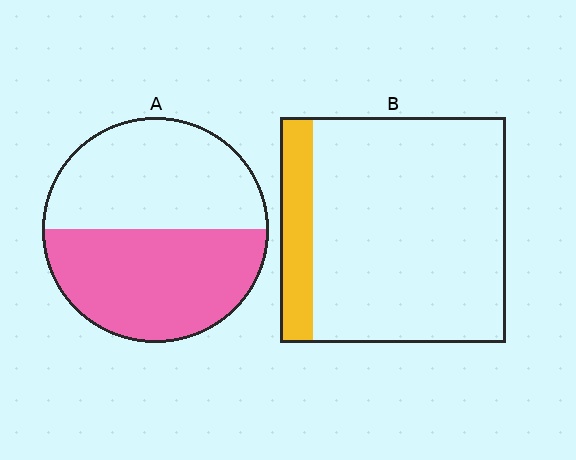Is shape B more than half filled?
No.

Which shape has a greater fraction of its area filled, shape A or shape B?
Shape A.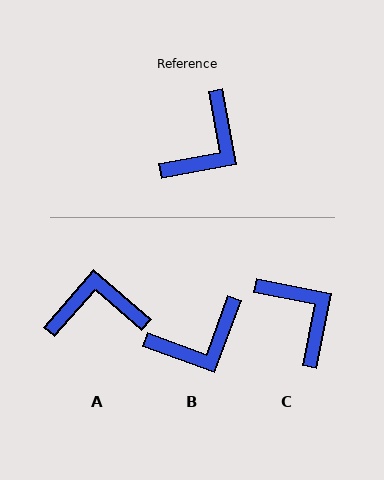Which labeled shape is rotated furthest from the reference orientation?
A, about 128 degrees away.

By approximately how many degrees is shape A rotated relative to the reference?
Approximately 128 degrees counter-clockwise.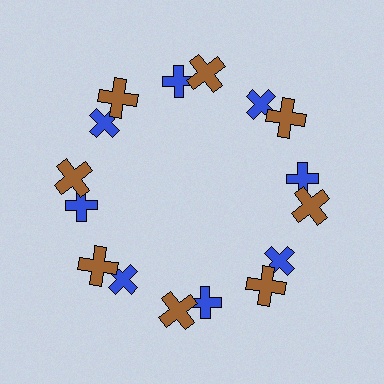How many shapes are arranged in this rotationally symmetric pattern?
There are 16 shapes, arranged in 8 groups of 2.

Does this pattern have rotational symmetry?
Yes, this pattern has 8-fold rotational symmetry. It looks the same after rotating 45 degrees around the center.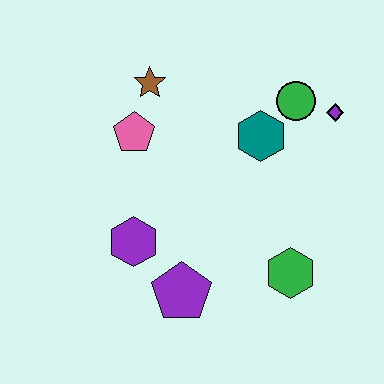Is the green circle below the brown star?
Yes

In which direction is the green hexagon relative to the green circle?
The green hexagon is below the green circle.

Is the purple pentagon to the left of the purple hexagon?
No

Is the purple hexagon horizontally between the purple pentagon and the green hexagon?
No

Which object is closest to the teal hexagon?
The green circle is closest to the teal hexagon.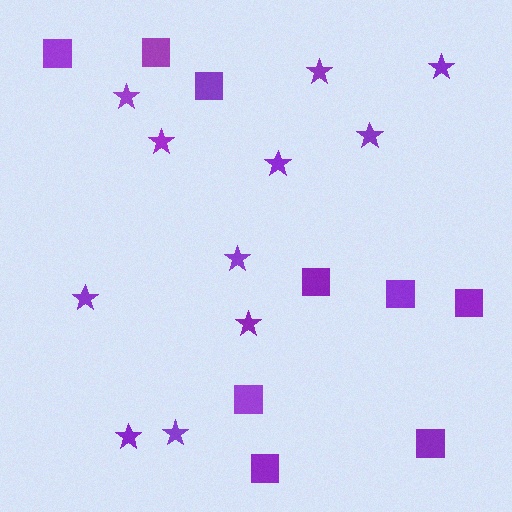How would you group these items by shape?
There are 2 groups: one group of squares (9) and one group of stars (11).